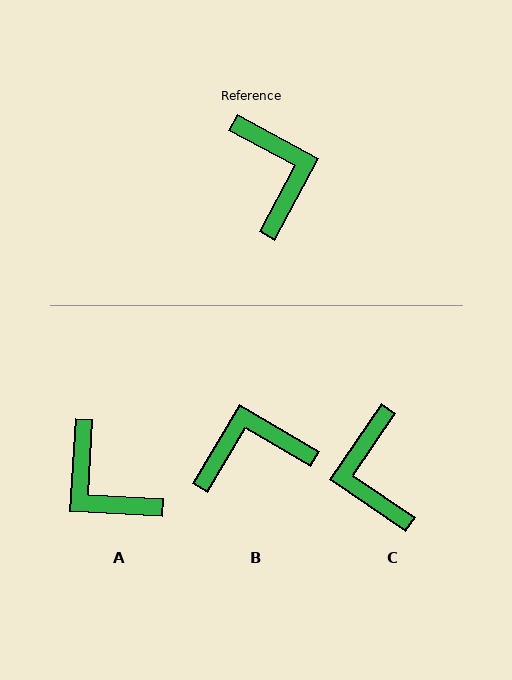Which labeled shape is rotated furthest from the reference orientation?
C, about 174 degrees away.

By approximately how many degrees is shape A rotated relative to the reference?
Approximately 155 degrees clockwise.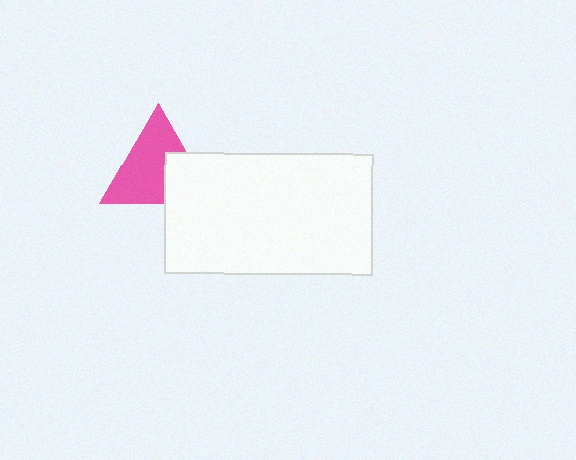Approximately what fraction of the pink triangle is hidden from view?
Roughly 32% of the pink triangle is hidden behind the white rectangle.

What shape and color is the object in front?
The object in front is a white rectangle.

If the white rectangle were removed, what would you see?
You would see the complete pink triangle.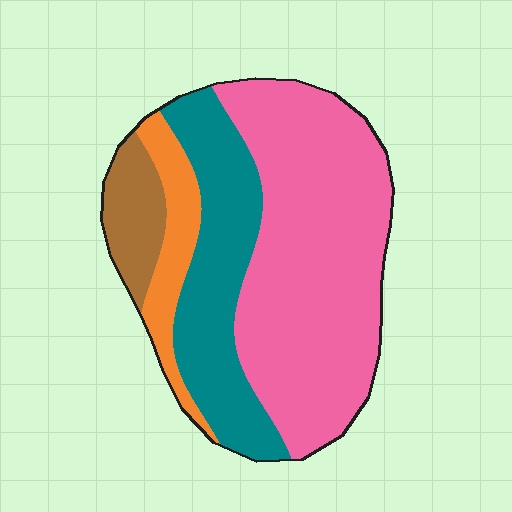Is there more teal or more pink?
Pink.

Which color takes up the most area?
Pink, at roughly 55%.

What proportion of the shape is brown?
Brown takes up less than a sixth of the shape.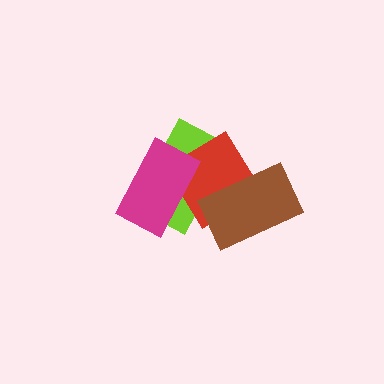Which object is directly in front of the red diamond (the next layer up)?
The magenta rectangle is directly in front of the red diamond.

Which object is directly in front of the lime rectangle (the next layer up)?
The red diamond is directly in front of the lime rectangle.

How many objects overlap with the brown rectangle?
2 objects overlap with the brown rectangle.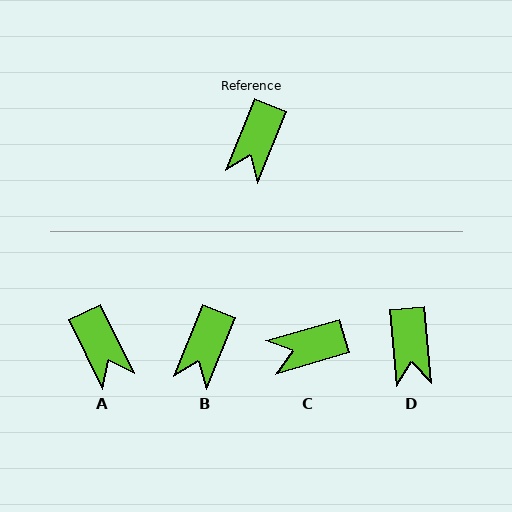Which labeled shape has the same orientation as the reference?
B.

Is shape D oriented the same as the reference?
No, it is off by about 27 degrees.